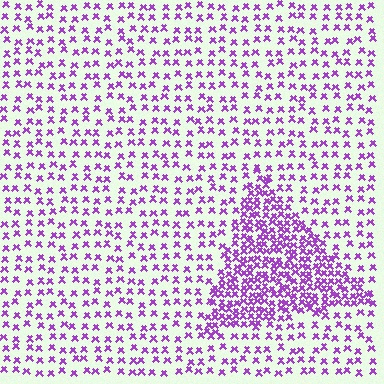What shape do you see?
I see a triangle.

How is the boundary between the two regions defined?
The boundary is defined by a change in element density (approximately 2.5x ratio). All elements are the same color, size, and shape.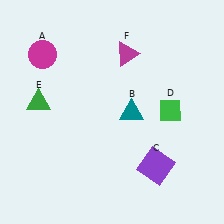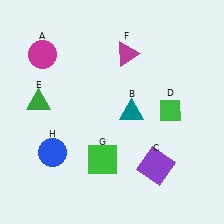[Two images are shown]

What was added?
A green square (G), a blue circle (H) were added in Image 2.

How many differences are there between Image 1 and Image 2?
There are 2 differences between the two images.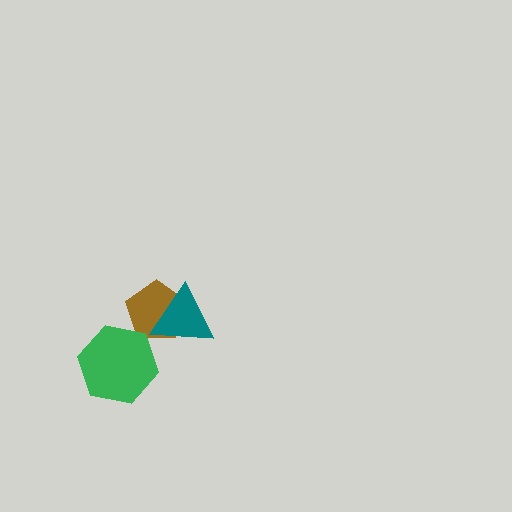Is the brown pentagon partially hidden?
Yes, it is partially covered by another shape.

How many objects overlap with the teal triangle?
1 object overlaps with the teal triangle.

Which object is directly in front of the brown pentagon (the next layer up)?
The green hexagon is directly in front of the brown pentagon.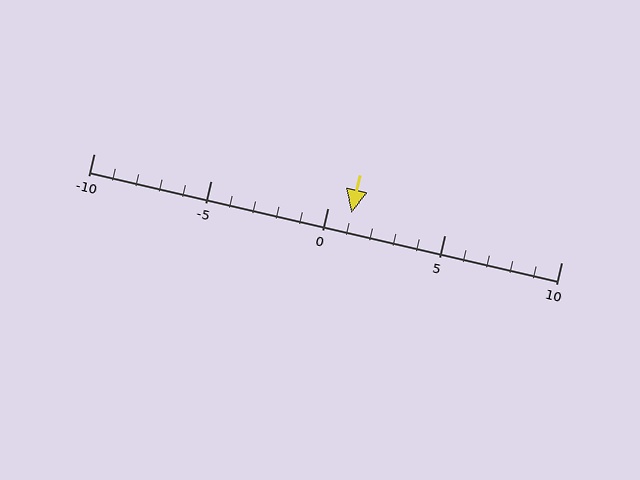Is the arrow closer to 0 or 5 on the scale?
The arrow is closer to 0.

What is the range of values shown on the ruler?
The ruler shows values from -10 to 10.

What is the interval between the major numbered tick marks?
The major tick marks are spaced 5 units apart.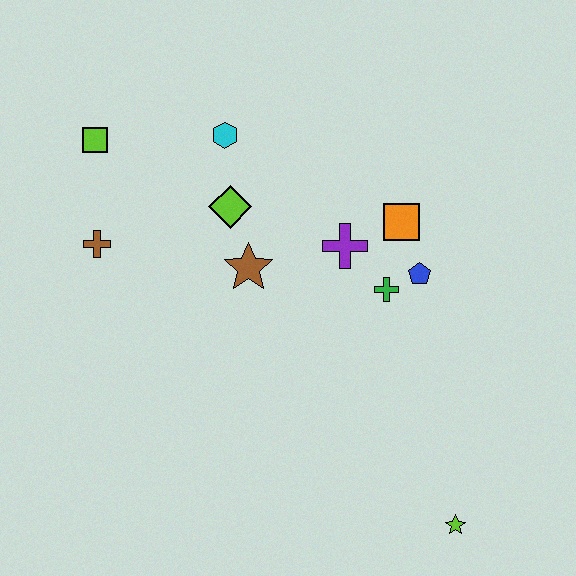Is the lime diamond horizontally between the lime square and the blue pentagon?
Yes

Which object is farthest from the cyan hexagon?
The lime star is farthest from the cyan hexagon.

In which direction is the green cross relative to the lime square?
The green cross is to the right of the lime square.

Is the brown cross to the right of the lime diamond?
No